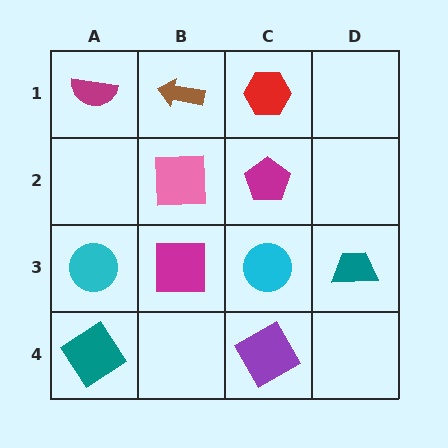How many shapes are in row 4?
2 shapes.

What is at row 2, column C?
A magenta pentagon.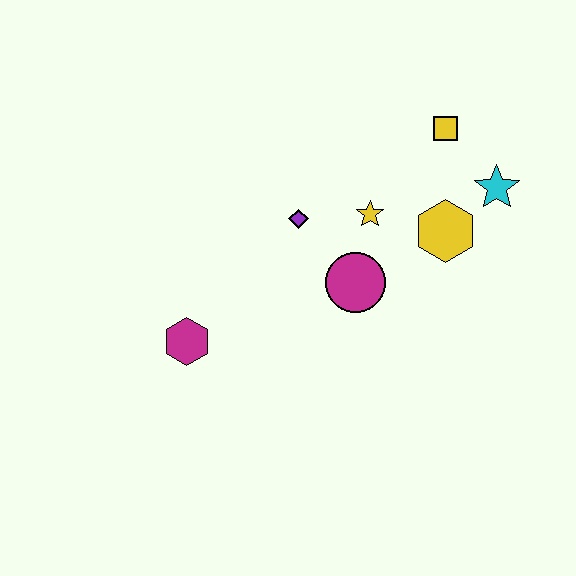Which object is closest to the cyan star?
The yellow hexagon is closest to the cyan star.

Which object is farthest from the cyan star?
The magenta hexagon is farthest from the cyan star.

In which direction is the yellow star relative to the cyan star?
The yellow star is to the left of the cyan star.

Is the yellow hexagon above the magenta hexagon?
Yes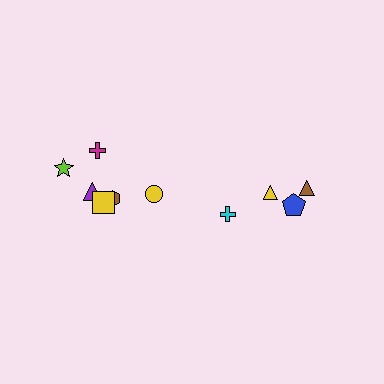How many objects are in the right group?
There are 4 objects.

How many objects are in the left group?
There are 6 objects.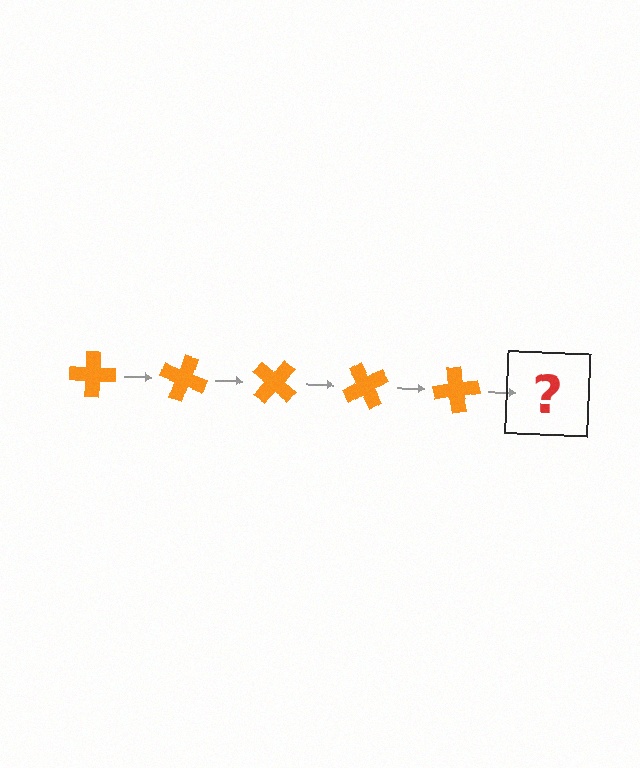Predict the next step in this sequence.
The next step is an orange cross rotated 100 degrees.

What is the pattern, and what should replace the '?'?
The pattern is that the cross rotates 20 degrees each step. The '?' should be an orange cross rotated 100 degrees.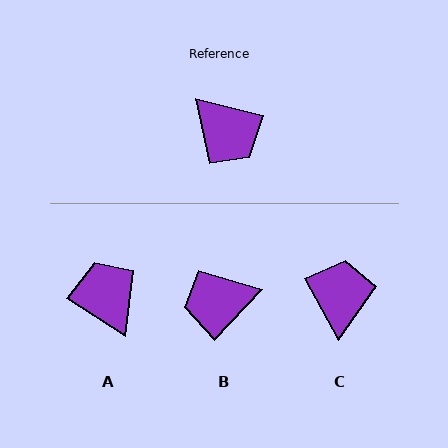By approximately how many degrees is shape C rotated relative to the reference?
Approximately 132 degrees counter-clockwise.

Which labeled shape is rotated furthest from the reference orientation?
A, about 161 degrees away.